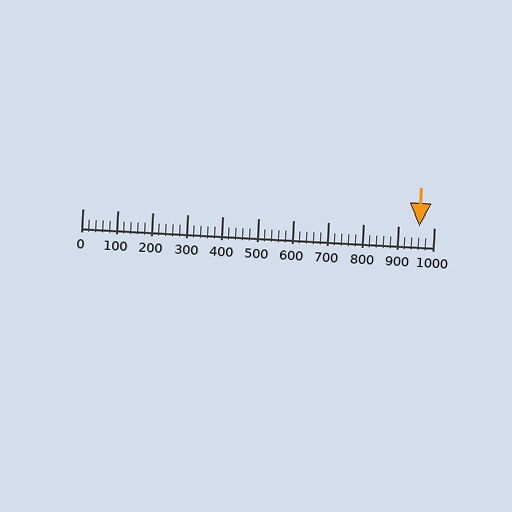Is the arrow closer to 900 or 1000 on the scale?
The arrow is closer to 1000.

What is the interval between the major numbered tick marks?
The major tick marks are spaced 100 units apart.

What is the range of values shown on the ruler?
The ruler shows values from 0 to 1000.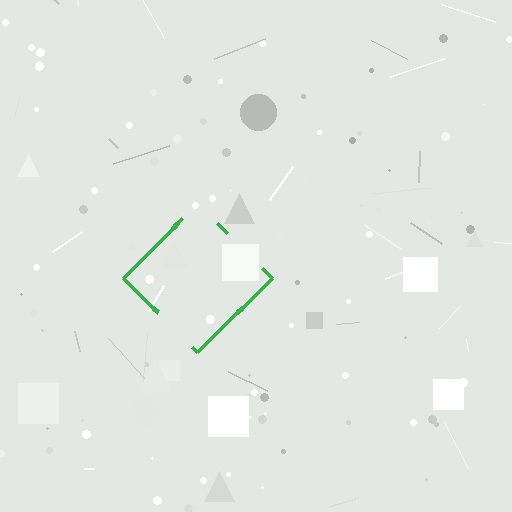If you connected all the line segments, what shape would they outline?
They would outline a diamond.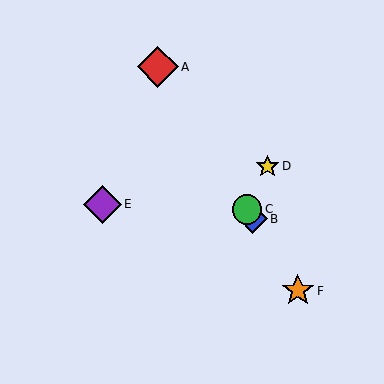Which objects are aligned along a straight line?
Objects A, B, C, F are aligned along a straight line.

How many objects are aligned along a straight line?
4 objects (A, B, C, F) are aligned along a straight line.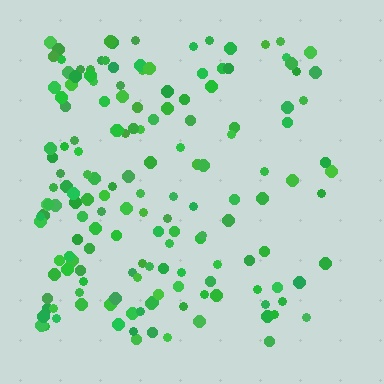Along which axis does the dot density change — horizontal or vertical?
Horizontal.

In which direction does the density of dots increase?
From right to left, with the left side densest.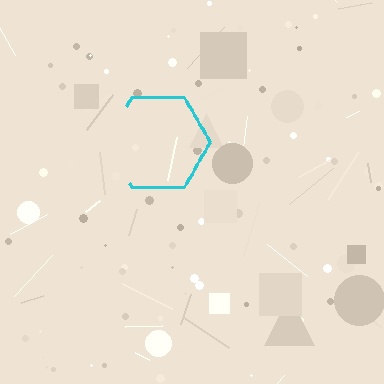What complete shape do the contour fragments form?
The contour fragments form a hexagon.